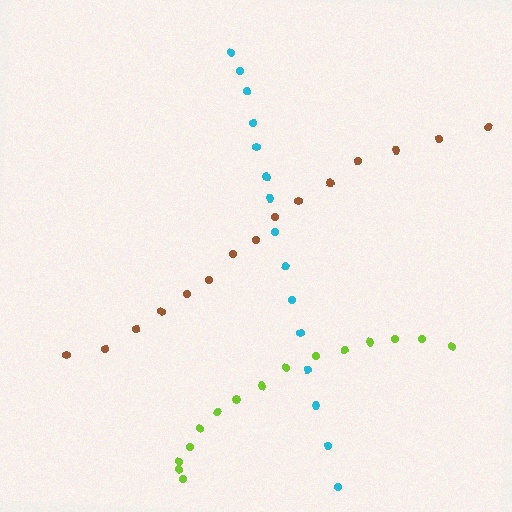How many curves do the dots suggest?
There are 3 distinct paths.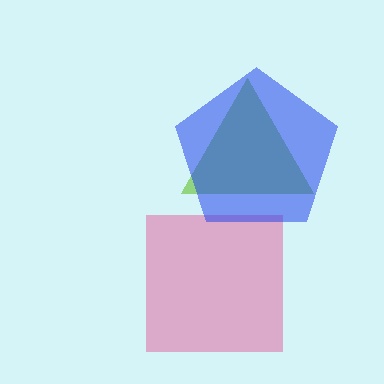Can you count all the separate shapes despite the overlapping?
Yes, there are 3 separate shapes.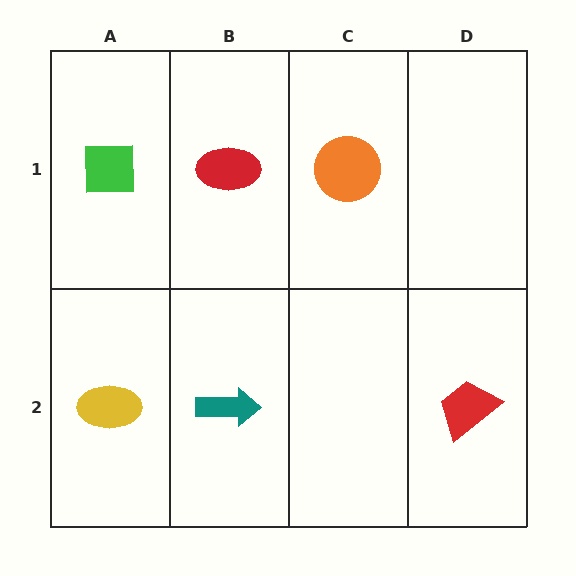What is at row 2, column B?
A teal arrow.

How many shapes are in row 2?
3 shapes.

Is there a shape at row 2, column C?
No, that cell is empty.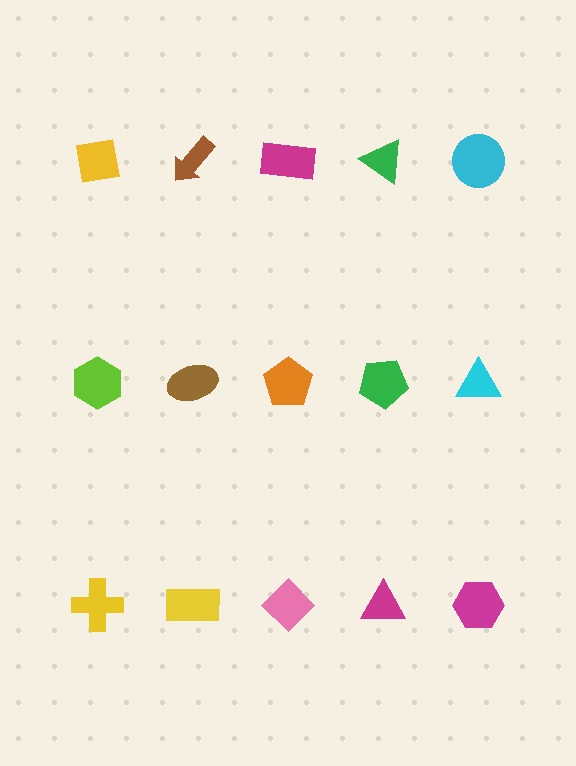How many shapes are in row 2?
5 shapes.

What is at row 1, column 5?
A cyan circle.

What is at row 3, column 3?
A pink diamond.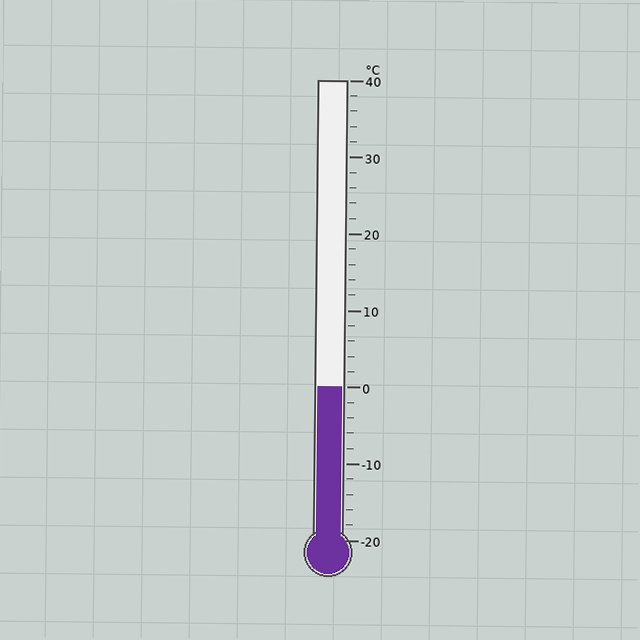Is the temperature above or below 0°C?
The temperature is at 0°C.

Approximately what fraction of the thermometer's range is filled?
The thermometer is filled to approximately 35% of its range.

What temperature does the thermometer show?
The thermometer shows approximately 0°C.